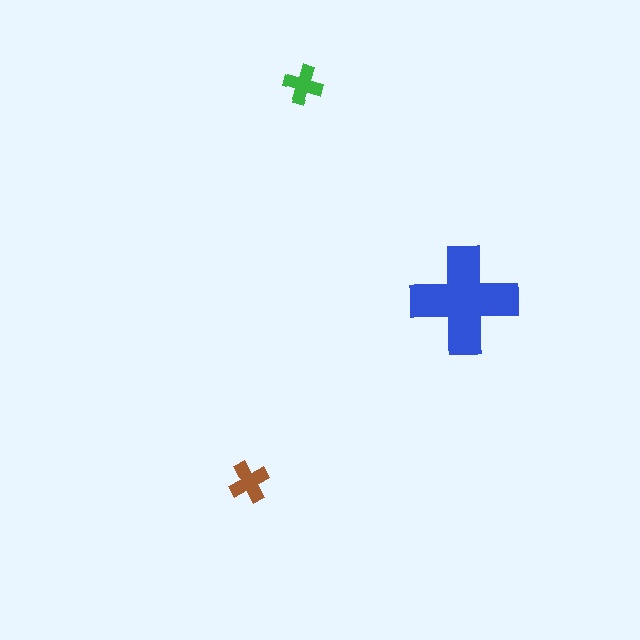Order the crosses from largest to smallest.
the blue one, the brown one, the green one.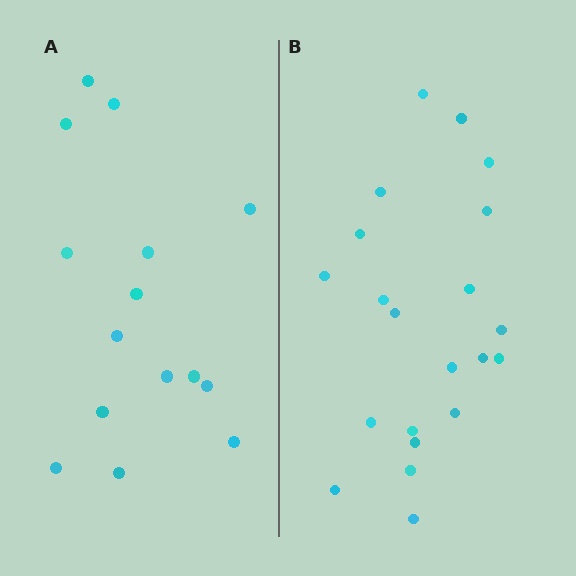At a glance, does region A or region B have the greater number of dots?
Region B (the right region) has more dots.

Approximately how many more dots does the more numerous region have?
Region B has about 6 more dots than region A.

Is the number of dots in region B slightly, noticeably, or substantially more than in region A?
Region B has noticeably more, but not dramatically so. The ratio is roughly 1.4 to 1.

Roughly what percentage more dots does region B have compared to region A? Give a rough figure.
About 40% more.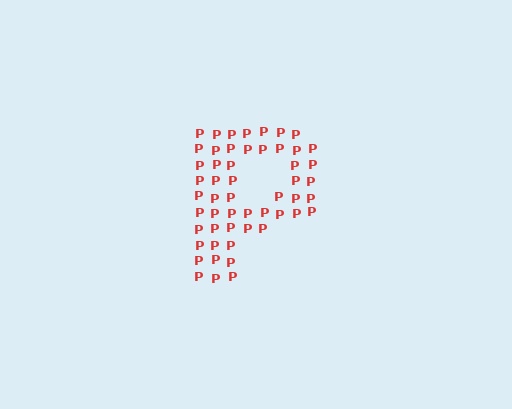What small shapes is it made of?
It is made of small letter P's.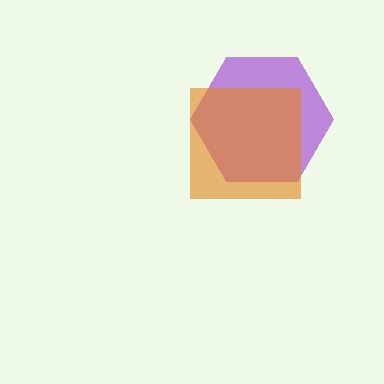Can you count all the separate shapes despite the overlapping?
Yes, there are 2 separate shapes.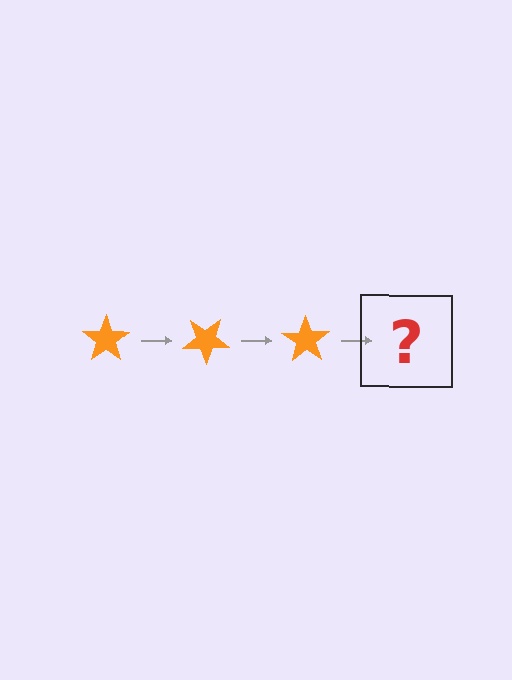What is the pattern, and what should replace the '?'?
The pattern is that the star rotates 35 degrees each step. The '?' should be an orange star rotated 105 degrees.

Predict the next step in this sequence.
The next step is an orange star rotated 105 degrees.